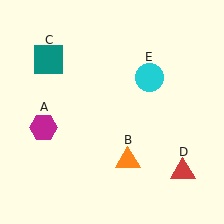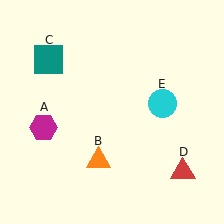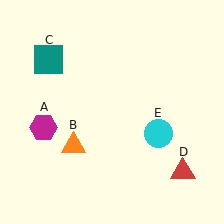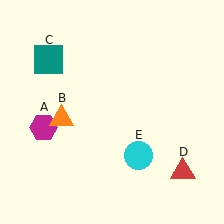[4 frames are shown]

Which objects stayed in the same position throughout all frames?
Magenta hexagon (object A) and teal square (object C) and red triangle (object D) remained stationary.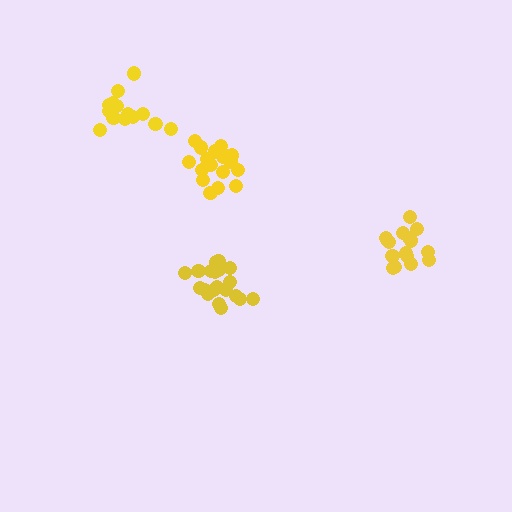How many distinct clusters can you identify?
There are 4 distinct clusters.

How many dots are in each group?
Group 1: 16 dots, Group 2: 14 dots, Group 3: 20 dots, Group 4: 20 dots (70 total).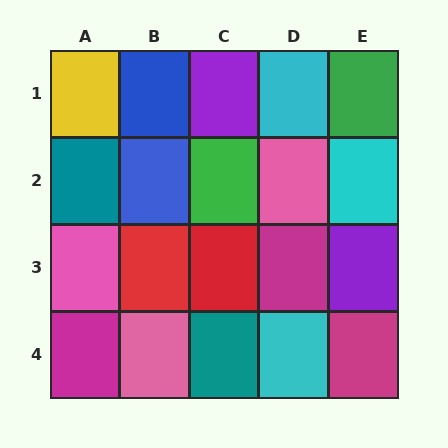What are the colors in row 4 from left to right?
Magenta, pink, teal, cyan, magenta.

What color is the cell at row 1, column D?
Cyan.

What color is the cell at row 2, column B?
Blue.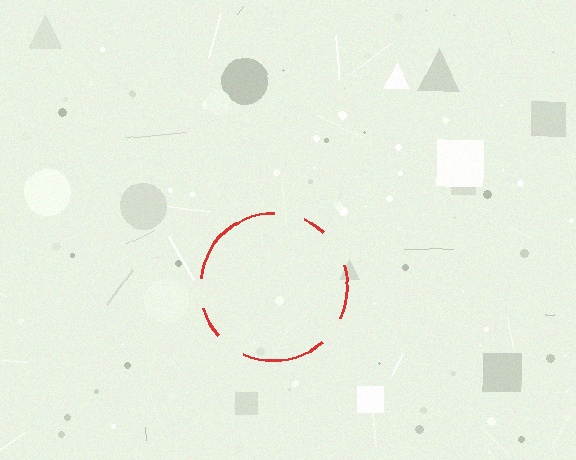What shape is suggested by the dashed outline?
The dashed outline suggests a circle.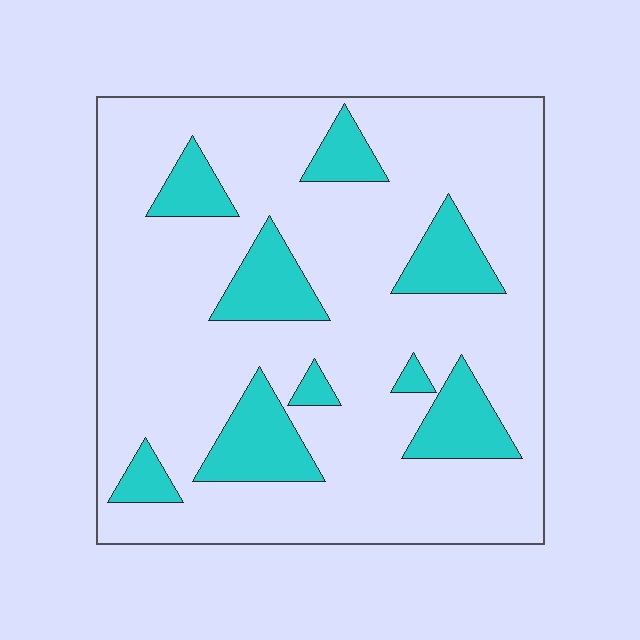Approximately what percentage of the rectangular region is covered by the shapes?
Approximately 20%.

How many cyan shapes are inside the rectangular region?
9.